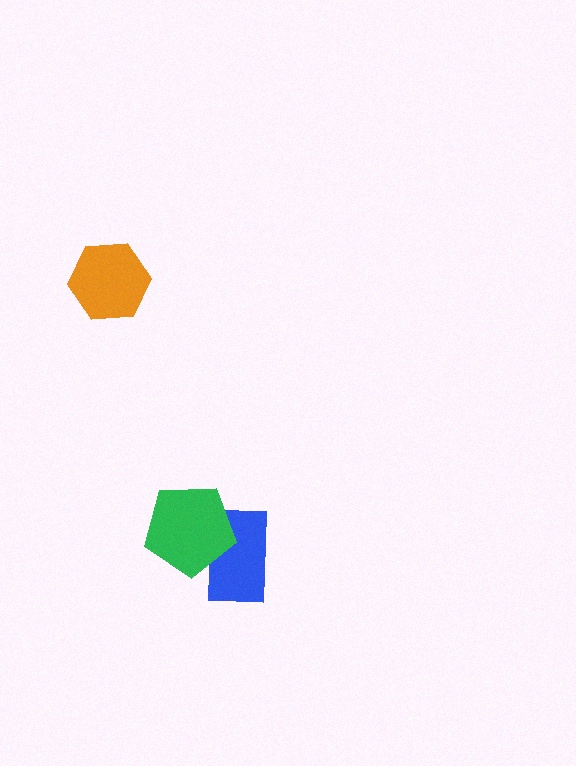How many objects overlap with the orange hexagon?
0 objects overlap with the orange hexagon.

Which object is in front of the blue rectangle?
The green pentagon is in front of the blue rectangle.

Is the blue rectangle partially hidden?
Yes, it is partially covered by another shape.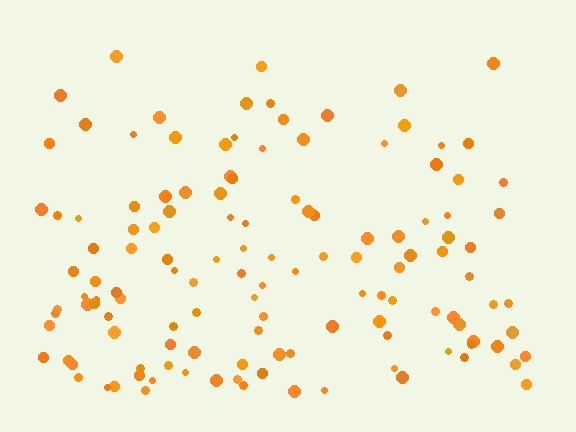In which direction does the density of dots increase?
From top to bottom, with the bottom side densest.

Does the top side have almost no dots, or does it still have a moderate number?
Still a moderate number, just noticeably fewer than the bottom.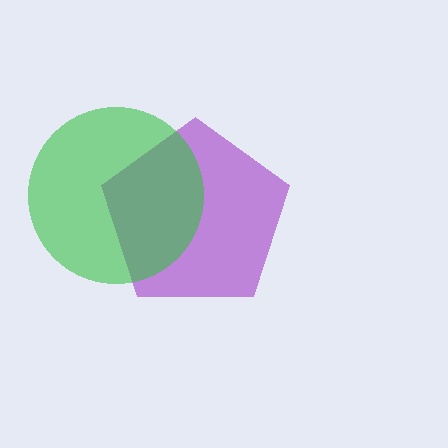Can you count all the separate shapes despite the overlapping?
Yes, there are 2 separate shapes.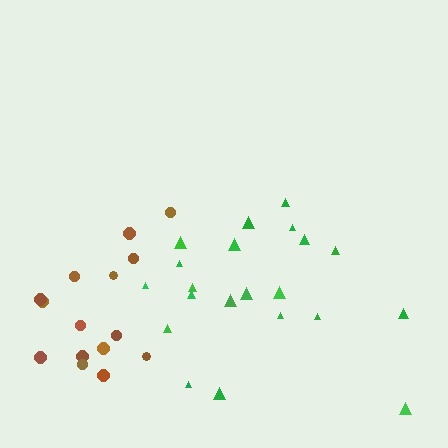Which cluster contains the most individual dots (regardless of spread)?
Green (21).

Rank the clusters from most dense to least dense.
brown, green.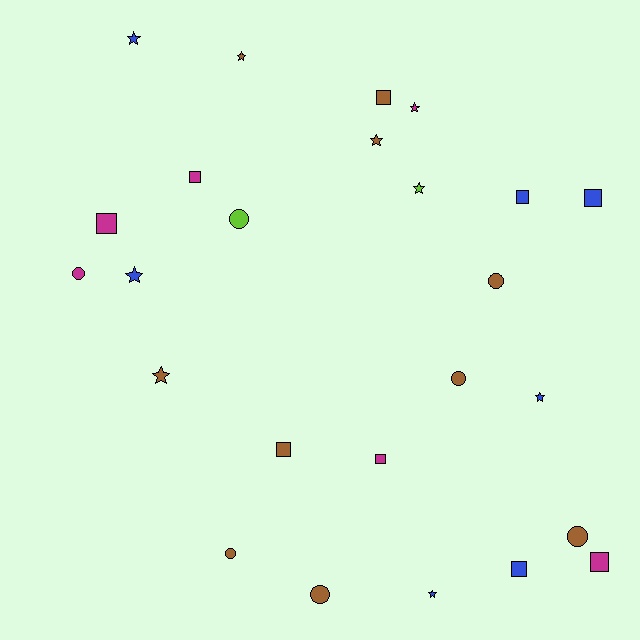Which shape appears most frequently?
Square, with 9 objects.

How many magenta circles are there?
There is 1 magenta circle.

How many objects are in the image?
There are 25 objects.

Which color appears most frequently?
Brown, with 10 objects.